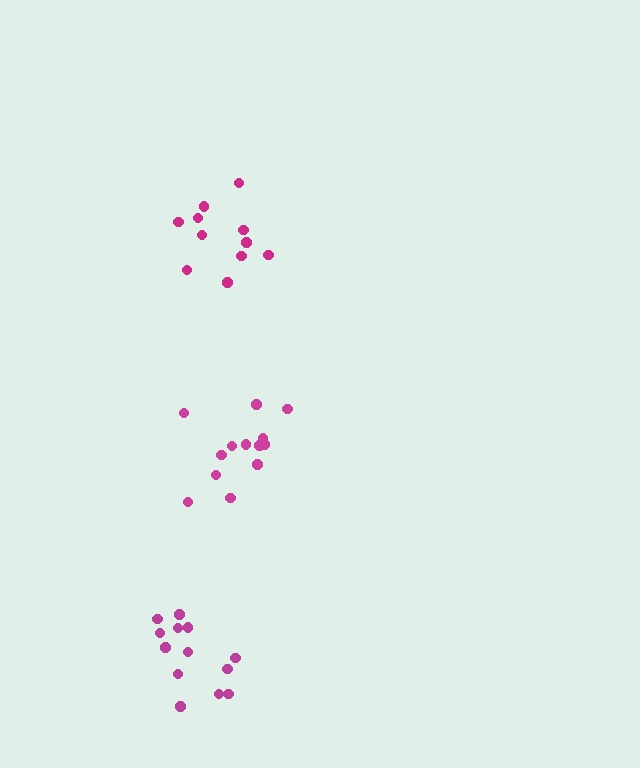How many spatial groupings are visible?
There are 3 spatial groupings.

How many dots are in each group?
Group 1: 11 dots, Group 2: 13 dots, Group 3: 13 dots (37 total).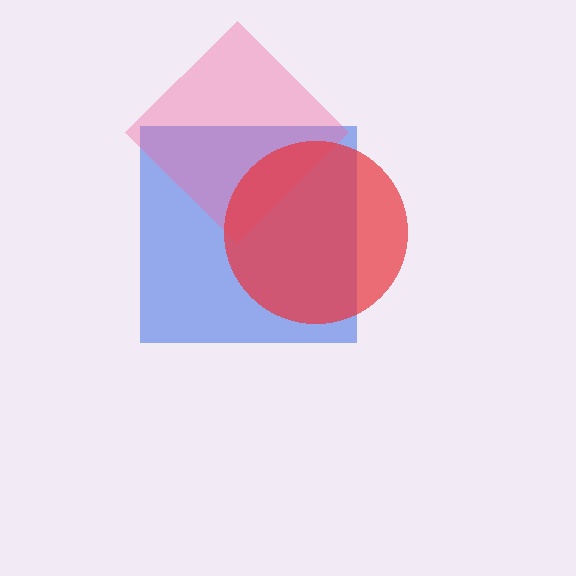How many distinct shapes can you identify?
There are 3 distinct shapes: a blue square, a pink diamond, a red circle.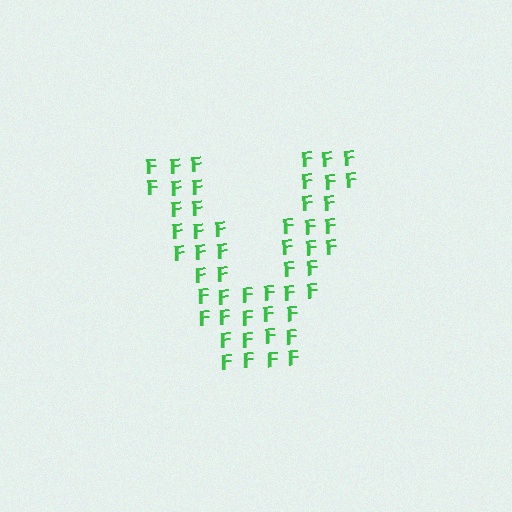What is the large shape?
The large shape is the letter V.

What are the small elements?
The small elements are letter F's.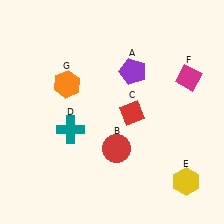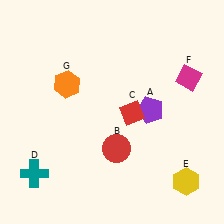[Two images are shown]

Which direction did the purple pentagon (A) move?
The purple pentagon (A) moved down.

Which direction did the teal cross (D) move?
The teal cross (D) moved down.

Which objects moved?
The objects that moved are: the purple pentagon (A), the teal cross (D).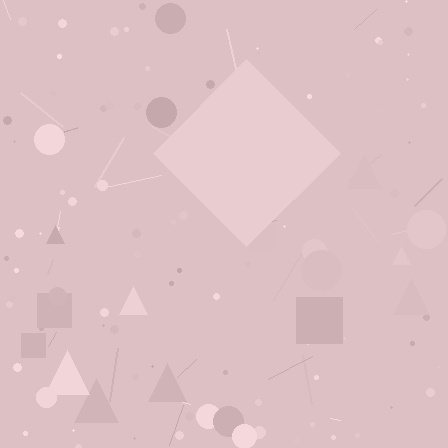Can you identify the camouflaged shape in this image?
The camouflaged shape is a diamond.